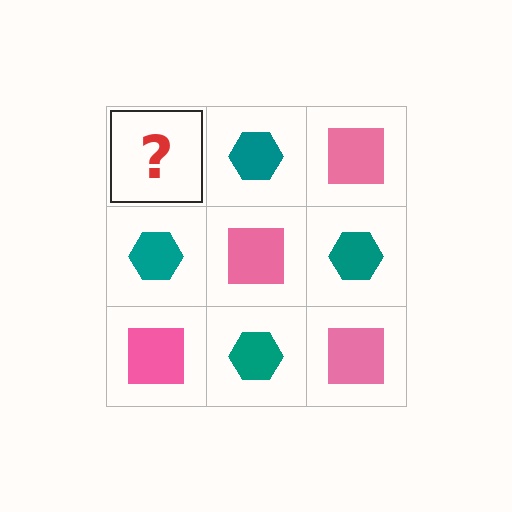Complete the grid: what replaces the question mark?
The question mark should be replaced with a pink square.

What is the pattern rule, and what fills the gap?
The rule is that it alternates pink square and teal hexagon in a checkerboard pattern. The gap should be filled with a pink square.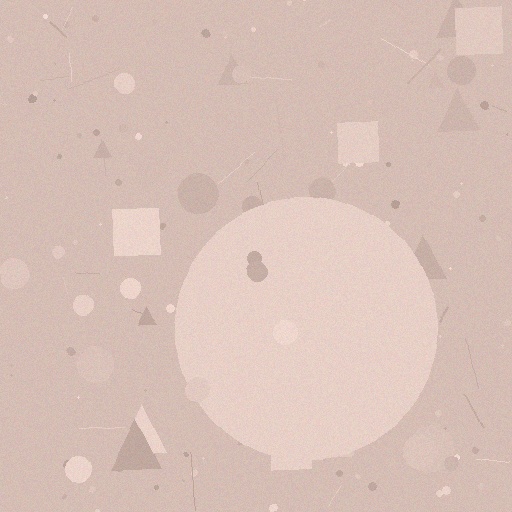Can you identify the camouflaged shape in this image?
The camouflaged shape is a circle.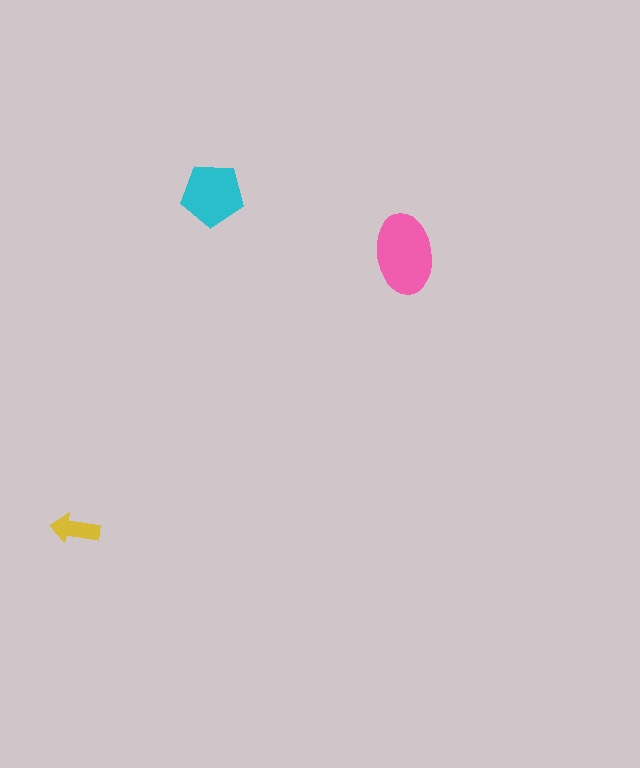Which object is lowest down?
The yellow arrow is bottommost.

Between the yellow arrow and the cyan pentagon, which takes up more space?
The cyan pentagon.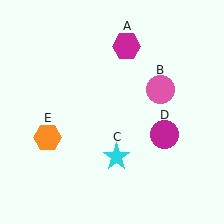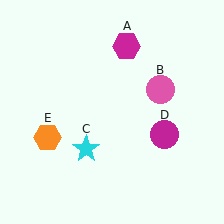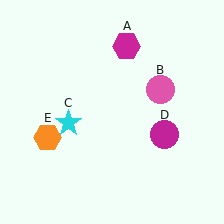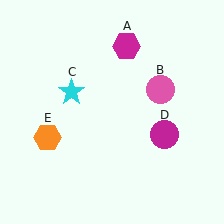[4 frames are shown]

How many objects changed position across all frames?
1 object changed position: cyan star (object C).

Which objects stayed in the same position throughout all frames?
Magenta hexagon (object A) and pink circle (object B) and magenta circle (object D) and orange hexagon (object E) remained stationary.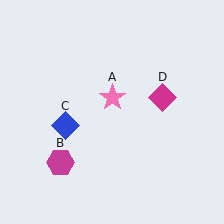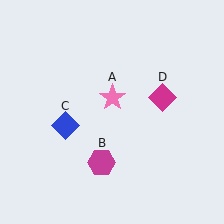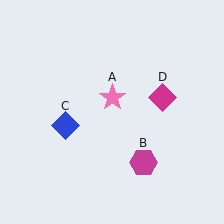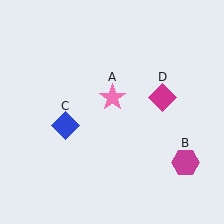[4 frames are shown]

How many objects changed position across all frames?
1 object changed position: magenta hexagon (object B).